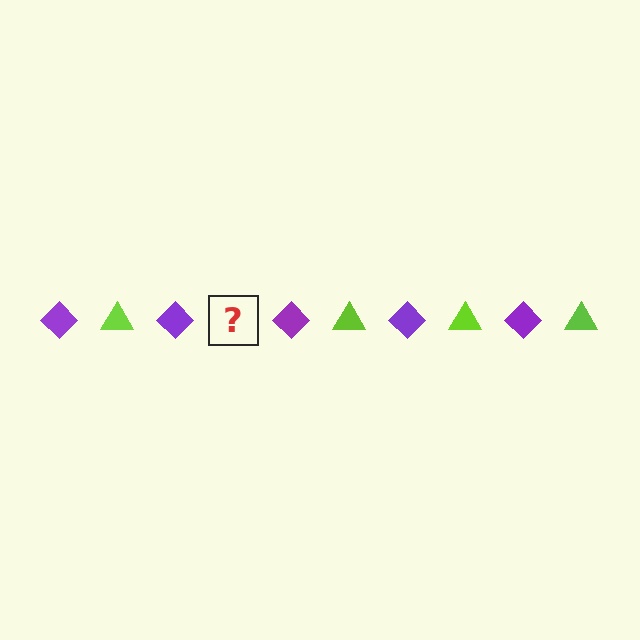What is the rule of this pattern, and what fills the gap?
The rule is that the pattern alternates between purple diamond and lime triangle. The gap should be filled with a lime triangle.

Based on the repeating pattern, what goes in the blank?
The blank should be a lime triangle.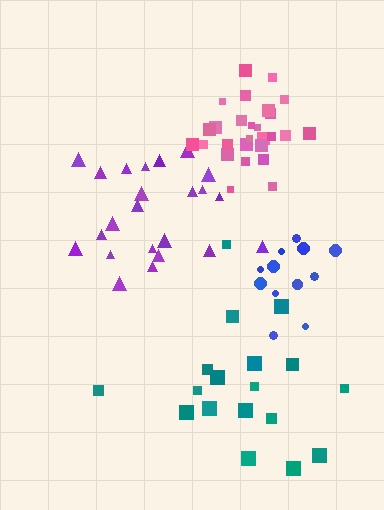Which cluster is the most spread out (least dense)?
Teal.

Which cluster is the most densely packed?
Pink.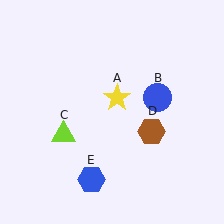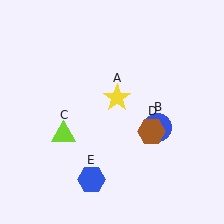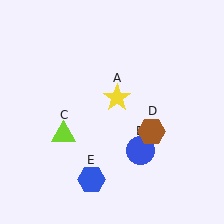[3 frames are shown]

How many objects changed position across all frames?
1 object changed position: blue circle (object B).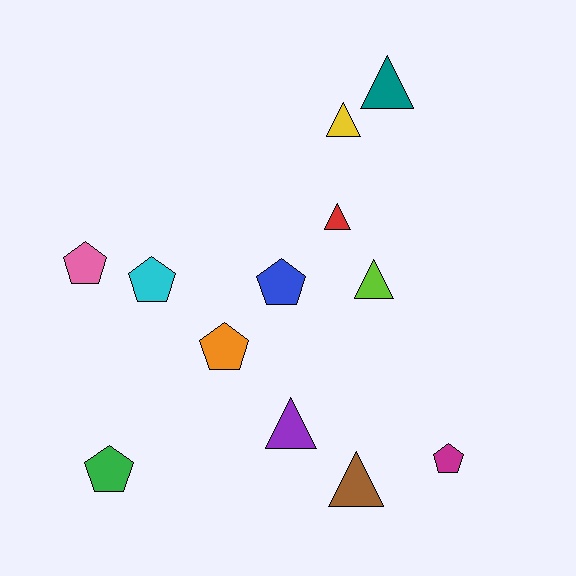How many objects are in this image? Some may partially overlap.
There are 12 objects.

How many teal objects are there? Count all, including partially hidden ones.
There is 1 teal object.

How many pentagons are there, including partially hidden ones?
There are 6 pentagons.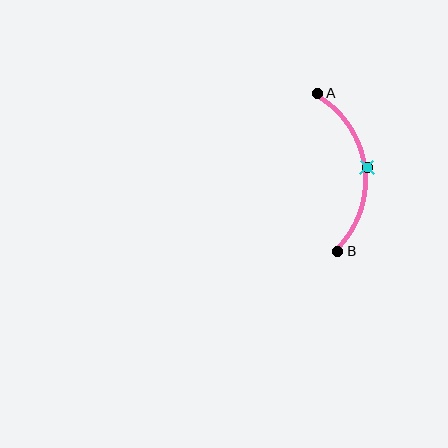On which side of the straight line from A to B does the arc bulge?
The arc bulges to the right of the straight line connecting A and B.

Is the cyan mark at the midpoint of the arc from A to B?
Yes. The cyan mark lies on the arc at equal arc-length from both A and B — it is the arc midpoint.